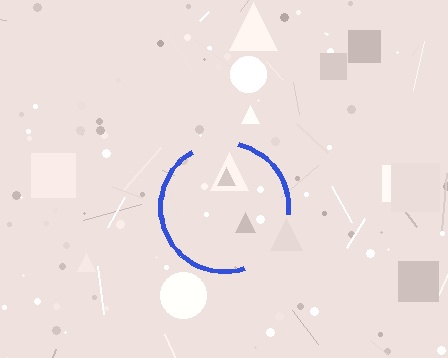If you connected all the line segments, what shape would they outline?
They would outline a circle.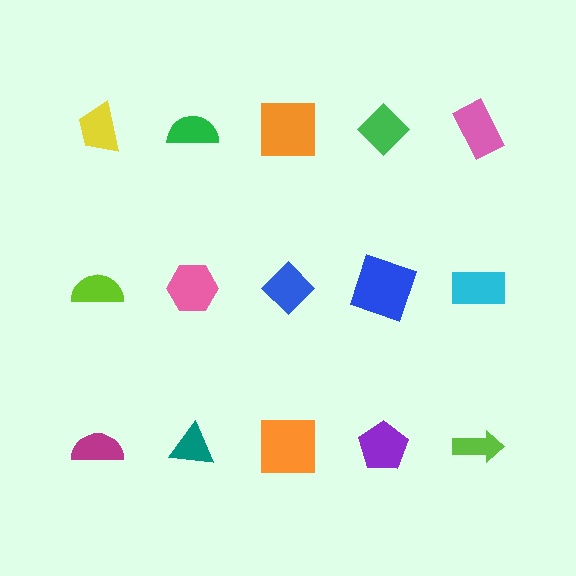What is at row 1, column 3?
An orange square.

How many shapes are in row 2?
5 shapes.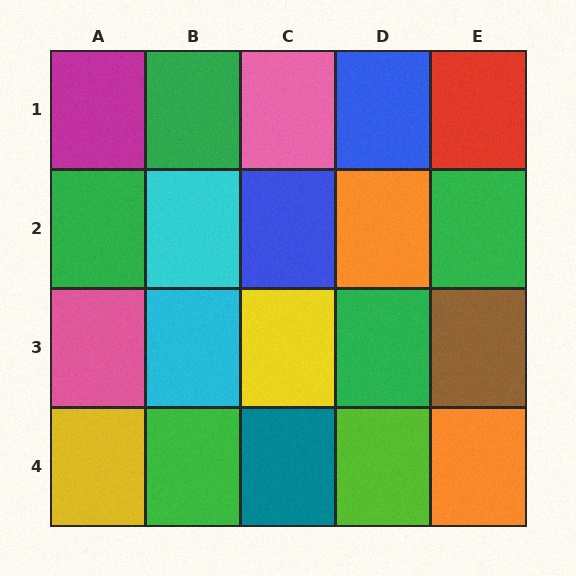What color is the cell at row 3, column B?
Cyan.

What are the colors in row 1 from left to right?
Magenta, green, pink, blue, red.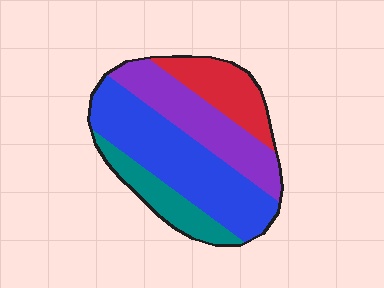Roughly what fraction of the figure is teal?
Teal covers 15% of the figure.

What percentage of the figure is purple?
Purple takes up about one quarter (1/4) of the figure.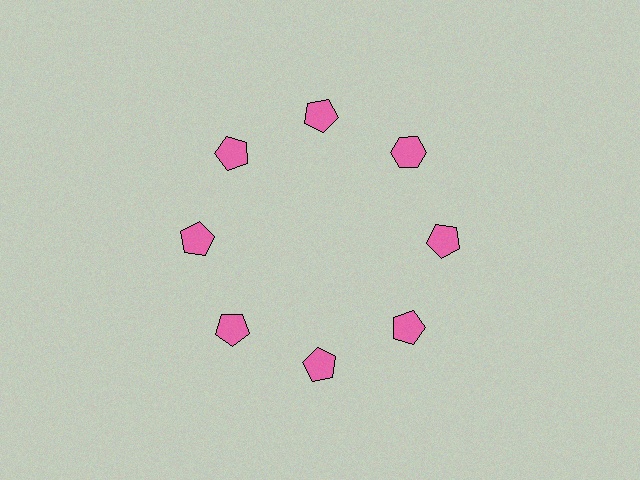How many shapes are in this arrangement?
There are 8 shapes arranged in a ring pattern.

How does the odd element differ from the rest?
It has a different shape: hexagon instead of pentagon.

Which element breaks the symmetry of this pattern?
The pink hexagon at roughly the 2 o'clock position breaks the symmetry. All other shapes are pink pentagons.